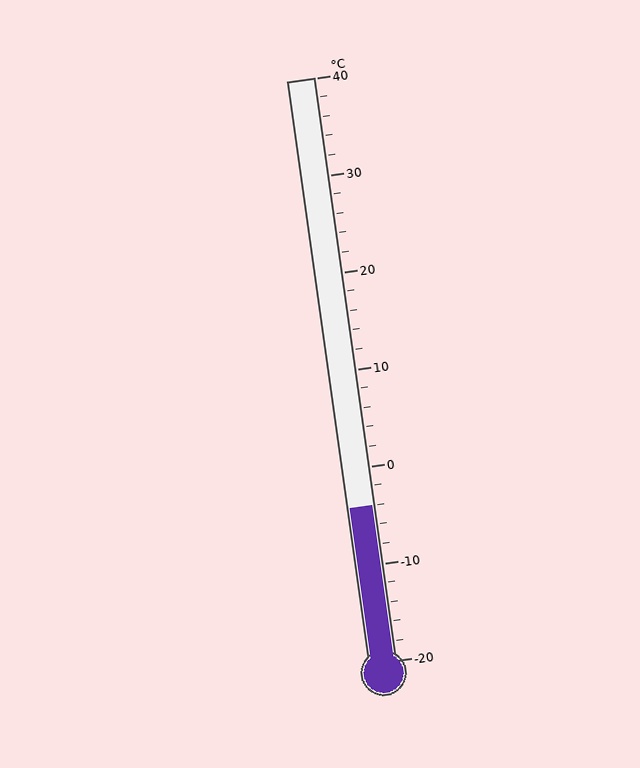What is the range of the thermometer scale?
The thermometer scale ranges from -20°C to 40°C.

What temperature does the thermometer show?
The thermometer shows approximately -4°C.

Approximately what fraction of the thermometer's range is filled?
The thermometer is filled to approximately 25% of its range.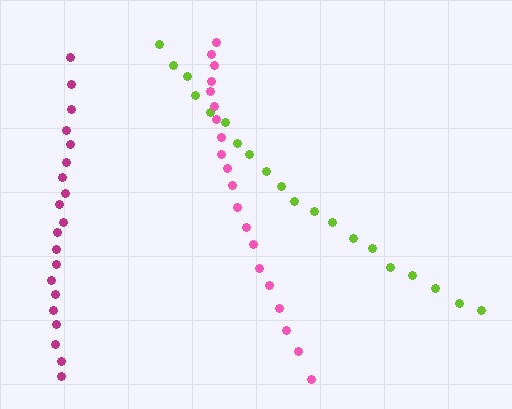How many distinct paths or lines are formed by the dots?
There are 3 distinct paths.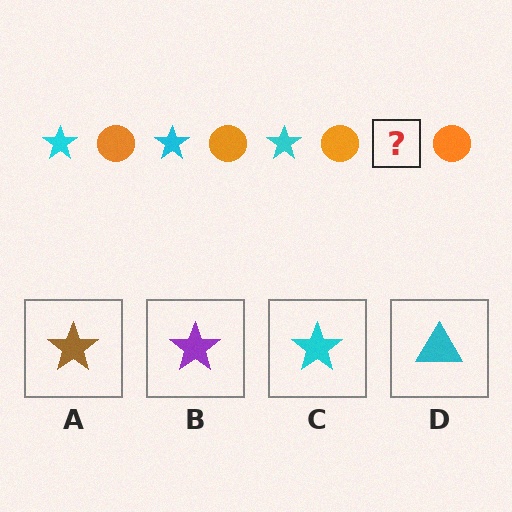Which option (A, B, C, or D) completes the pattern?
C.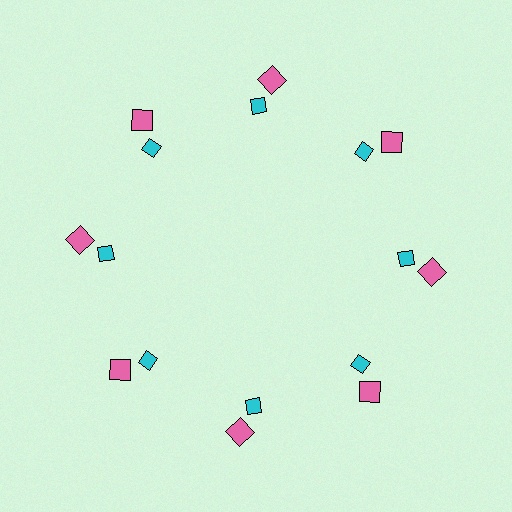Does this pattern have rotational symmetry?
Yes, this pattern has 8-fold rotational symmetry. It looks the same after rotating 45 degrees around the center.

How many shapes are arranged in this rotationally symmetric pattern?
There are 16 shapes, arranged in 8 groups of 2.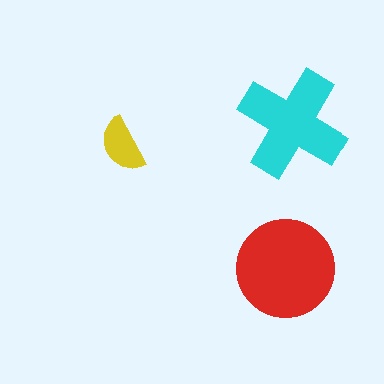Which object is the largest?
The red circle.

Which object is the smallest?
The yellow semicircle.